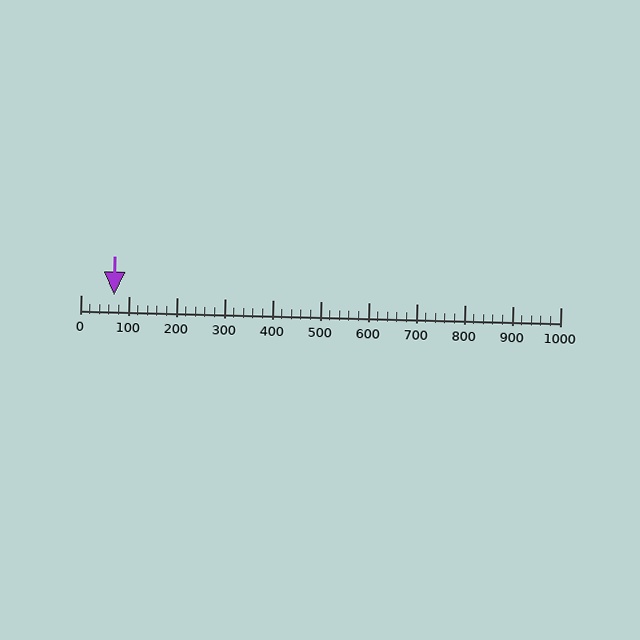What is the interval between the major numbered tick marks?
The major tick marks are spaced 100 units apart.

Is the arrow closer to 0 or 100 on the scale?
The arrow is closer to 100.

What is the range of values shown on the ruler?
The ruler shows values from 0 to 1000.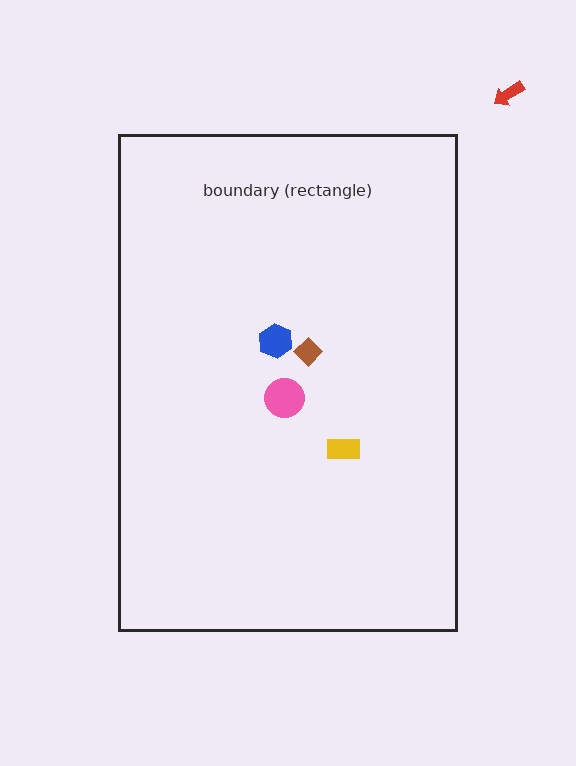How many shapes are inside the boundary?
4 inside, 1 outside.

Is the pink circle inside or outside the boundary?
Inside.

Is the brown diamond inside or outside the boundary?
Inside.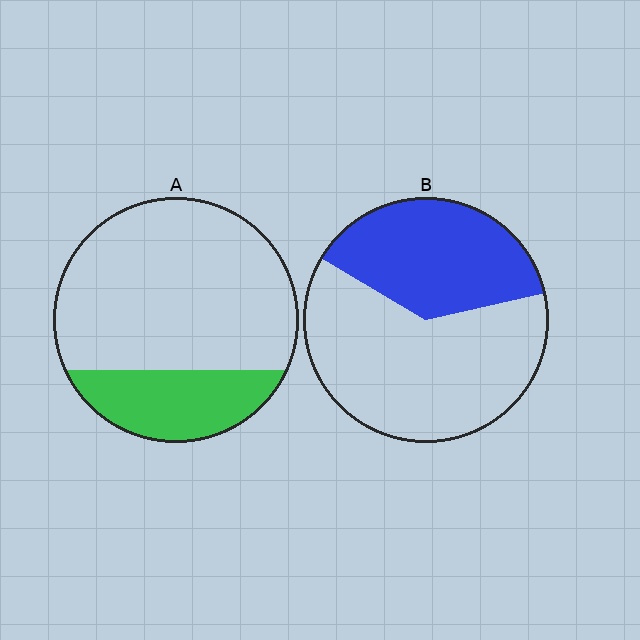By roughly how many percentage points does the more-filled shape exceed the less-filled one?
By roughly 15 percentage points (B over A).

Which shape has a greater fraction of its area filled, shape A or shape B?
Shape B.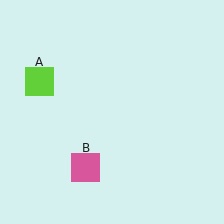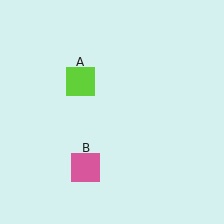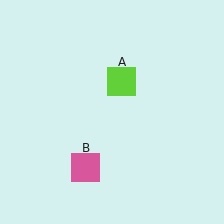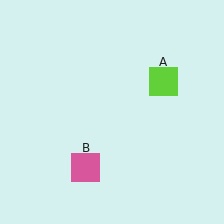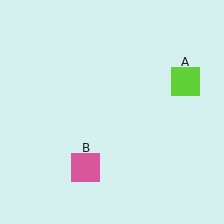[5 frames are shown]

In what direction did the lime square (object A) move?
The lime square (object A) moved right.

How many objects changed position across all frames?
1 object changed position: lime square (object A).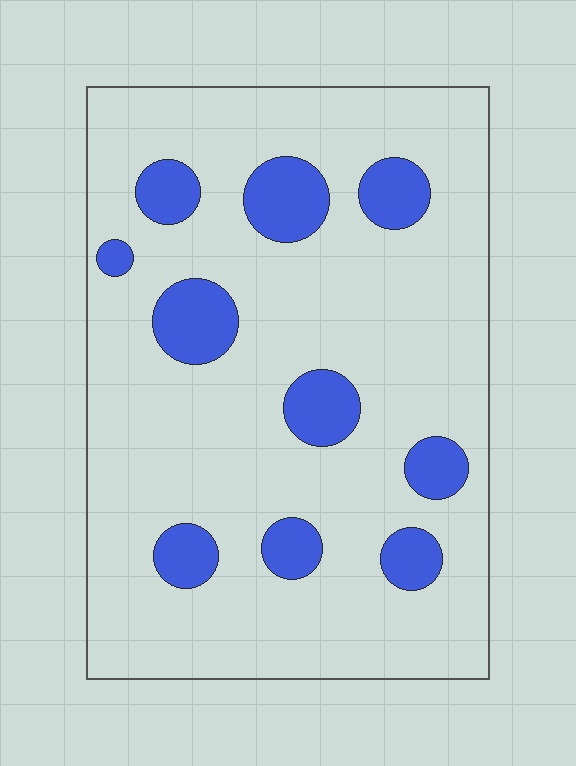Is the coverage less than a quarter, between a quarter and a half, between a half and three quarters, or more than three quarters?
Less than a quarter.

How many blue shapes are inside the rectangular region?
10.